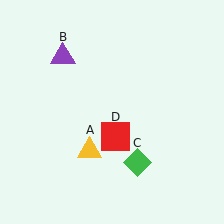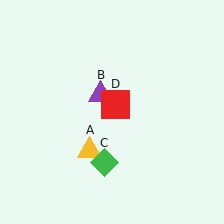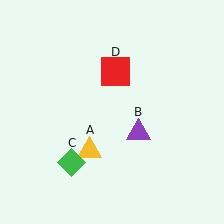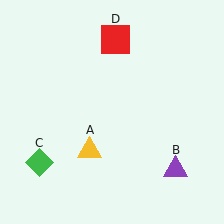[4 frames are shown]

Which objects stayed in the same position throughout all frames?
Yellow triangle (object A) remained stationary.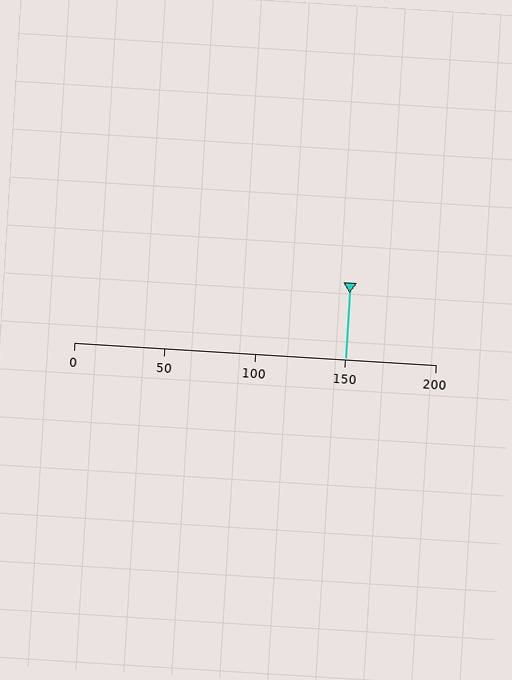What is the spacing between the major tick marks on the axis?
The major ticks are spaced 50 apart.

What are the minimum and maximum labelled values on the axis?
The axis runs from 0 to 200.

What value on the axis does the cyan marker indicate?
The marker indicates approximately 150.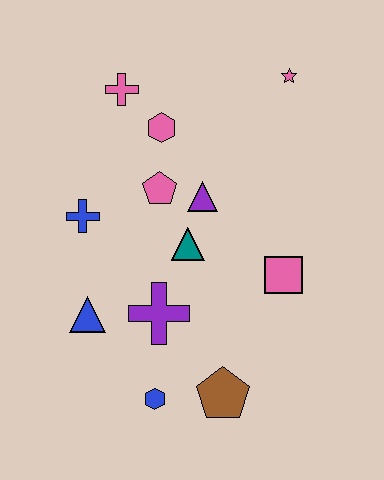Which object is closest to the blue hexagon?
The brown pentagon is closest to the blue hexagon.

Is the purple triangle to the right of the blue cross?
Yes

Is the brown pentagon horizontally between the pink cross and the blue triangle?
No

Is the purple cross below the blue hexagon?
No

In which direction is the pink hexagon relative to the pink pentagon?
The pink hexagon is above the pink pentagon.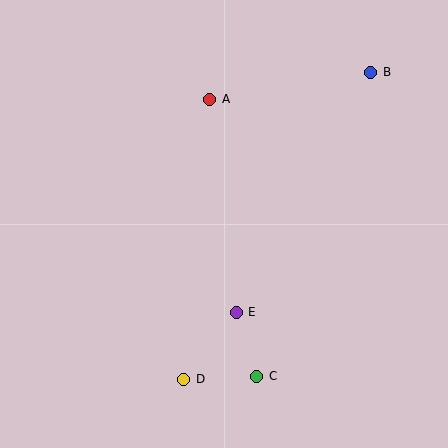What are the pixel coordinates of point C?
Point C is at (257, 377).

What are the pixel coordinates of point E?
Point E is at (236, 312).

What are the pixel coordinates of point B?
Point B is at (371, 72).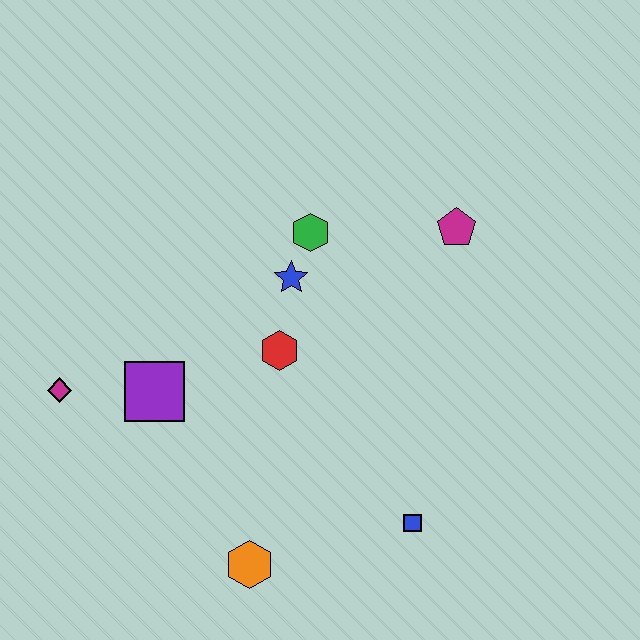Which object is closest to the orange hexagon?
The blue square is closest to the orange hexagon.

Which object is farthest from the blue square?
The magenta diamond is farthest from the blue square.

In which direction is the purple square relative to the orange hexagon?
The purple square is above the orange hexagon.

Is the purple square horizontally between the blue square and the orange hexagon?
No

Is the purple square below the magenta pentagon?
Yes